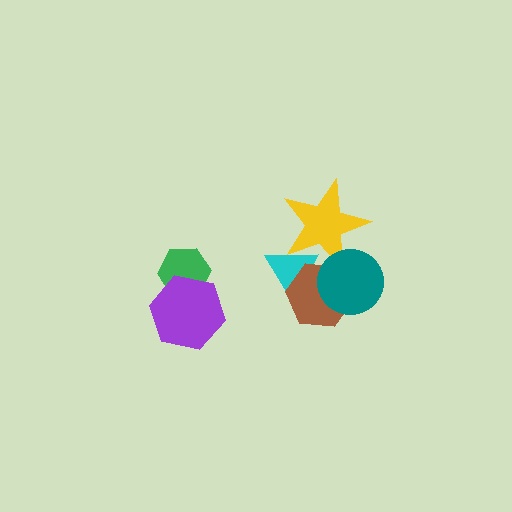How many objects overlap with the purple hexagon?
1 object overlaps with the purple hexagon.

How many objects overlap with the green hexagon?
1 object overlaps with the green hexagon.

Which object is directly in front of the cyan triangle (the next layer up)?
The yellow star is directly in front of the cyan triangle.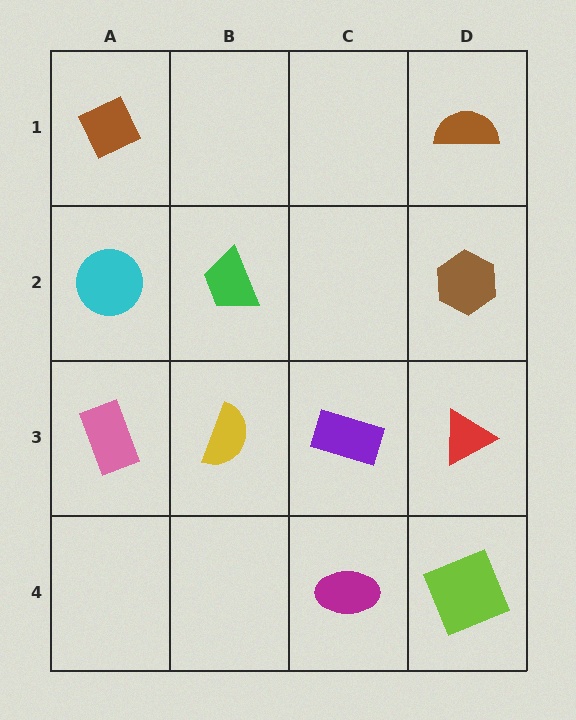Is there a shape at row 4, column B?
No, that cell is empty.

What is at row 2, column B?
A green trapezoid.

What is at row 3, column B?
A yellow semicircle.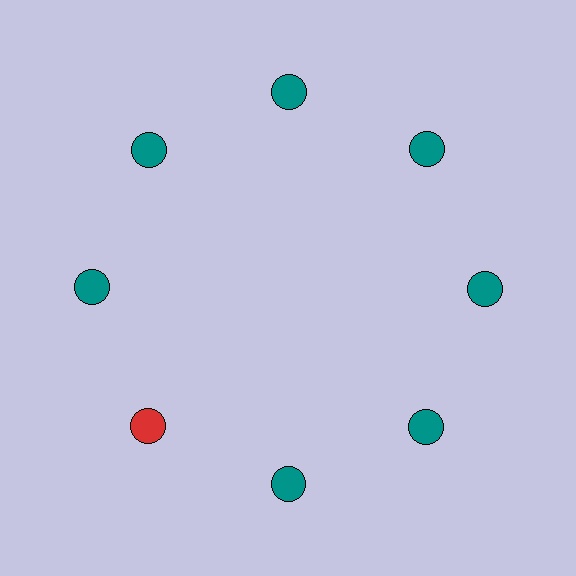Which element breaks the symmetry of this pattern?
The red circle at roughly the 8 o'clock position breaks the symmetry. All other shapes are teal circles.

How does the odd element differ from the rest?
It has a different color: red instead of teal.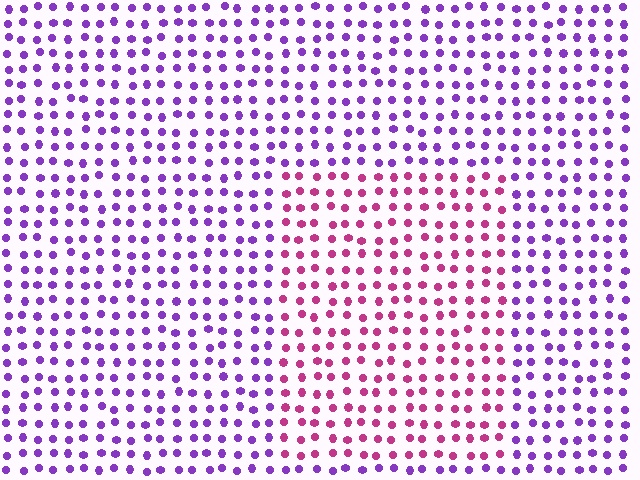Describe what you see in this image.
The image is filled with small purple elements in a uniform arrangement. A rectangle-shaped region is visible where the elements are tinted to a slightly different hue, forming a subtle color boundary.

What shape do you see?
I see a rectangle.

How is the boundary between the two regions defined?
The boundary is defined purely by a slight shift in hue (about 49 degrees). Spacing, size, and orientation are identical on both sides.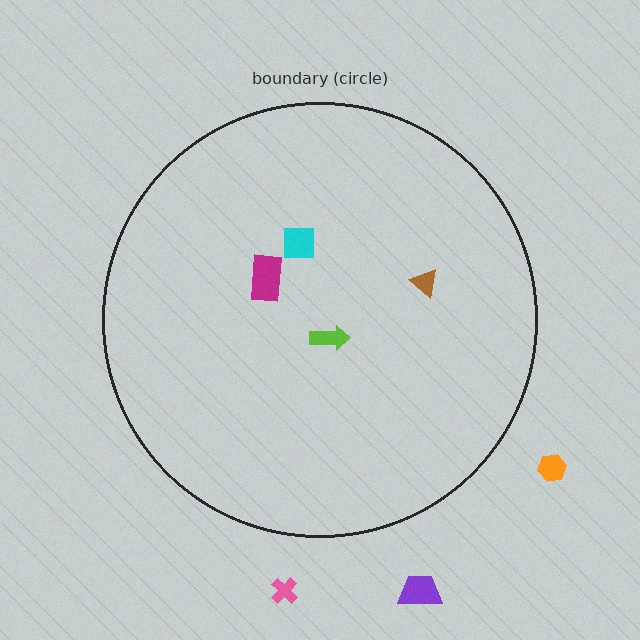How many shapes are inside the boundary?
4 inside, 3 outside.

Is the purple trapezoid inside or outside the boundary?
Outside.